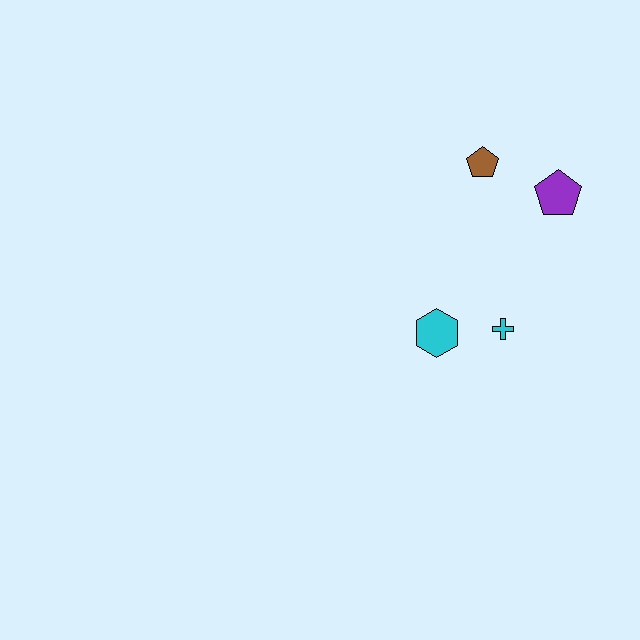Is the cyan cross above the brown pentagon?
No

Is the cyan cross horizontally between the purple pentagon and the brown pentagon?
Yes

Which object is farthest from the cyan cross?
The brown pentagon is farthest from the cyan cross.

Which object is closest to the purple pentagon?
The brown pentagon is closest to the purple pentagon.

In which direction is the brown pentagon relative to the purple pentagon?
The brown pentagon is to the left of the purple pentagon.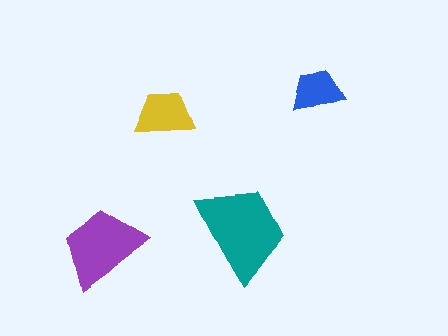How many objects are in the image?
There are 4 objects in the image.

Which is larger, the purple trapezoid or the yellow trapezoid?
The purple one.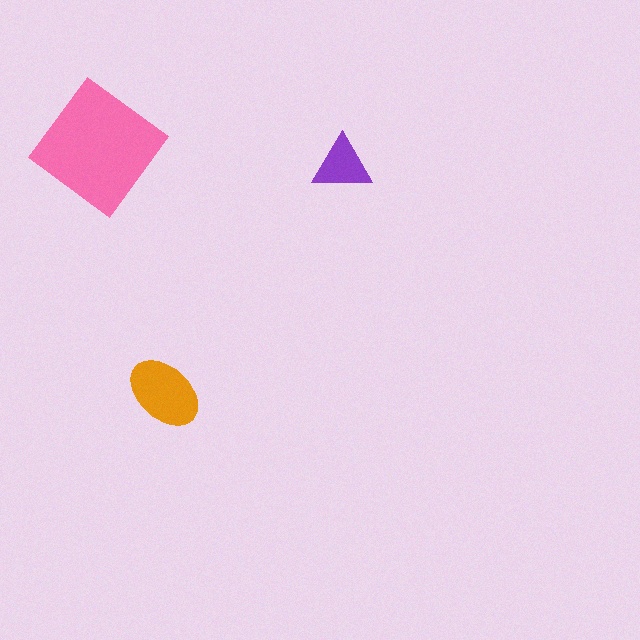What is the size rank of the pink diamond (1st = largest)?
1st.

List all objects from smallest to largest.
The purple triangle, the orange ellipse, the pink diamond.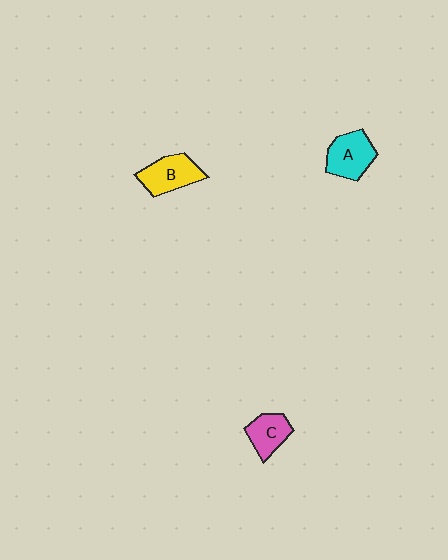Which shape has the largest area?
Shape A (cyan).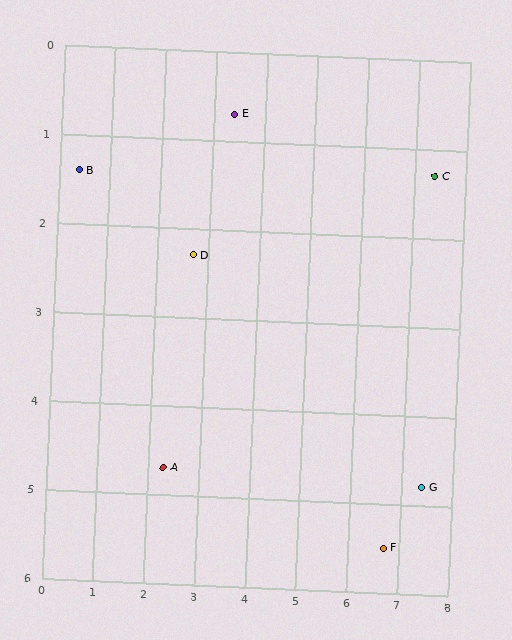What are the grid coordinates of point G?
Point G is at approximately (7.4, 4.8).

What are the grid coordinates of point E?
Point E is at approximately (3.4, 0.7).